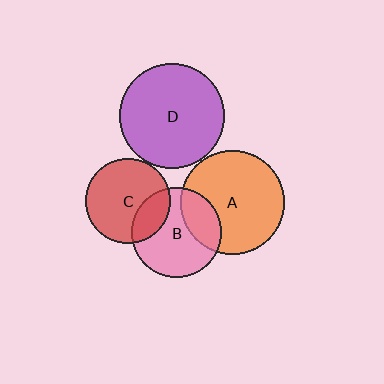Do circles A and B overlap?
Yes.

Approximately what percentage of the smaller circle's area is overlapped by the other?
Approximately 25%.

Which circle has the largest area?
Circle D (purple).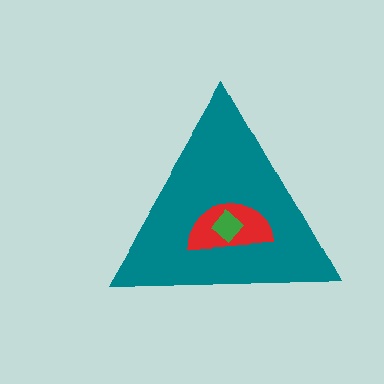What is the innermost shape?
The green diamond.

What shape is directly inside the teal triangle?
The red semicircle.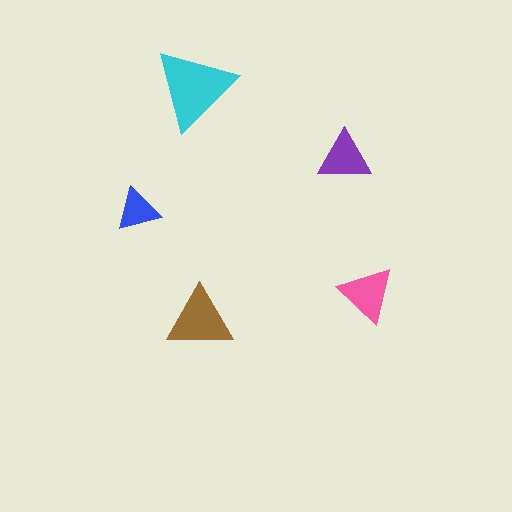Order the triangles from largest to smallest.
the cyan one, the brown one, the pink one, the purple one, the blue one.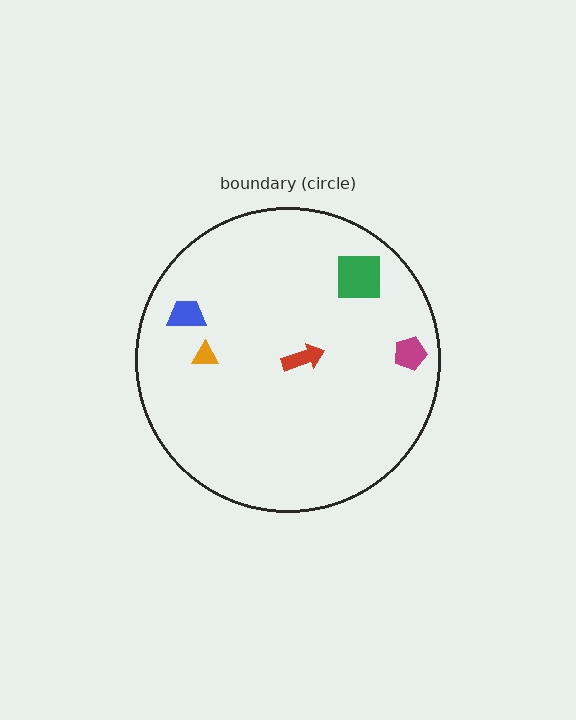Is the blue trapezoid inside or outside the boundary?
Inside.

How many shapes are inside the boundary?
5 inside, 0 outside.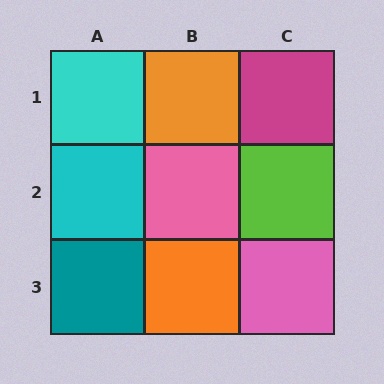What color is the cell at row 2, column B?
Pink.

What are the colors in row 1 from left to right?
Cyan, orange, magenta.